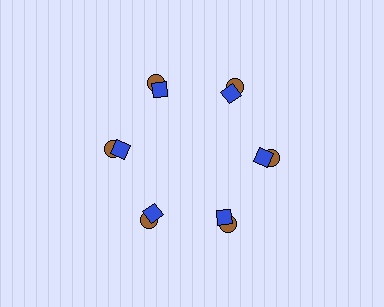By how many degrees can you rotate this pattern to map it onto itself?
The pattern maps onto itself every 60 degrees of rotation.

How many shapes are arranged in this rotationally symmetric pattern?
There are 12 shapes, arranged in 6 groups of 2.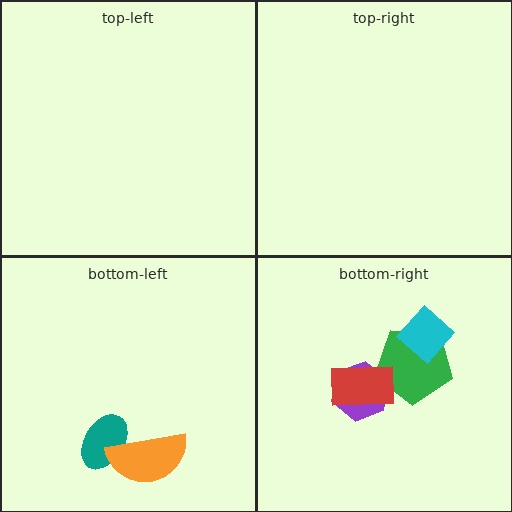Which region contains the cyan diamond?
The bottom-right region.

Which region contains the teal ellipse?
The bottom-left region.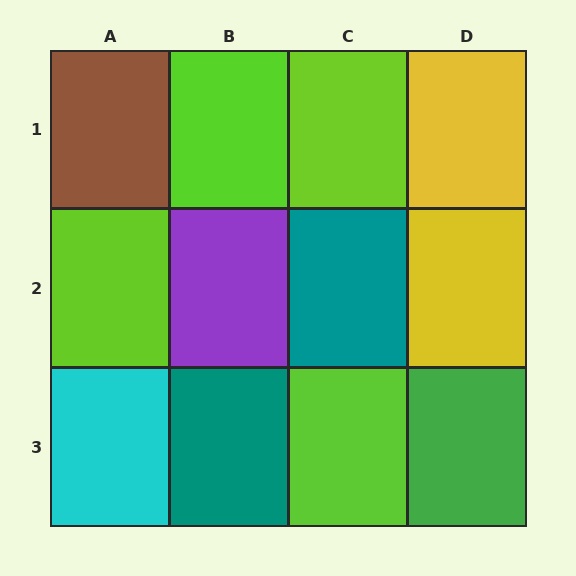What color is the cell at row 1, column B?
Lime.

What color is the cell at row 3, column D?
Green.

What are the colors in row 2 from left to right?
Lime, purple, teal, yellow.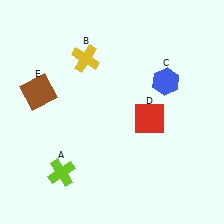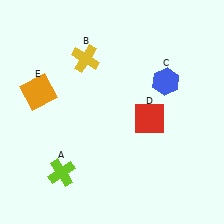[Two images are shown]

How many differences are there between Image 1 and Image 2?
There is 1 difference between the two images.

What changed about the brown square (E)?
In Image 1, E is brown. In Image 2, it changed to orange.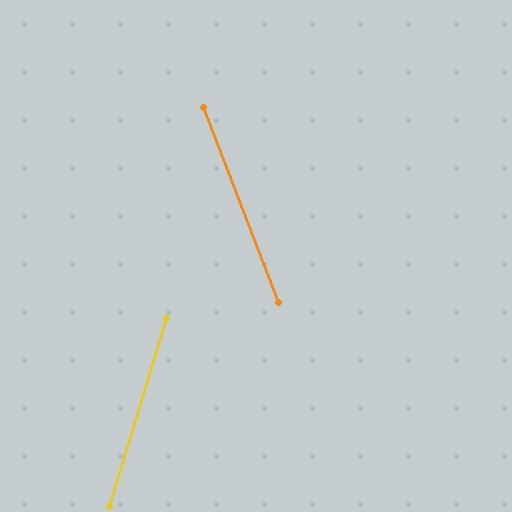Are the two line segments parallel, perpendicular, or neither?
Neither parallel nor perpendicular — they differ by about 38°.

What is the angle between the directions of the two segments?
Approximately 38 degrees.